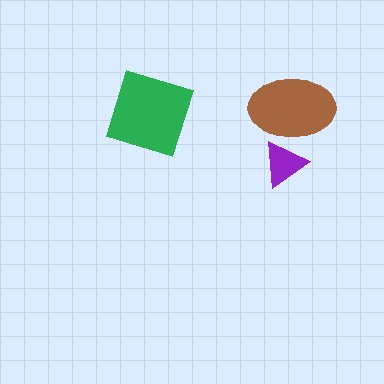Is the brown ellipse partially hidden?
Yes, it is partially covered by another shape.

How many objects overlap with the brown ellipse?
1 object overlaps with the brown ellipse.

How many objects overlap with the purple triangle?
1 object overlaps with the purple triangle.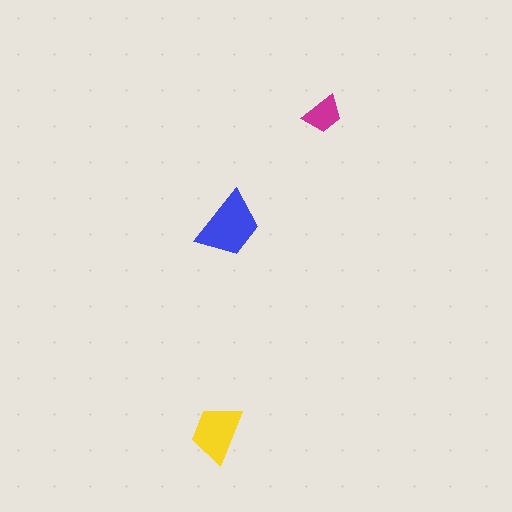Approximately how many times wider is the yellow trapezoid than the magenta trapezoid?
About 1.5 times wider.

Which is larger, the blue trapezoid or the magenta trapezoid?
The blue one.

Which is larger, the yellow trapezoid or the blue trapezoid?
The blue one.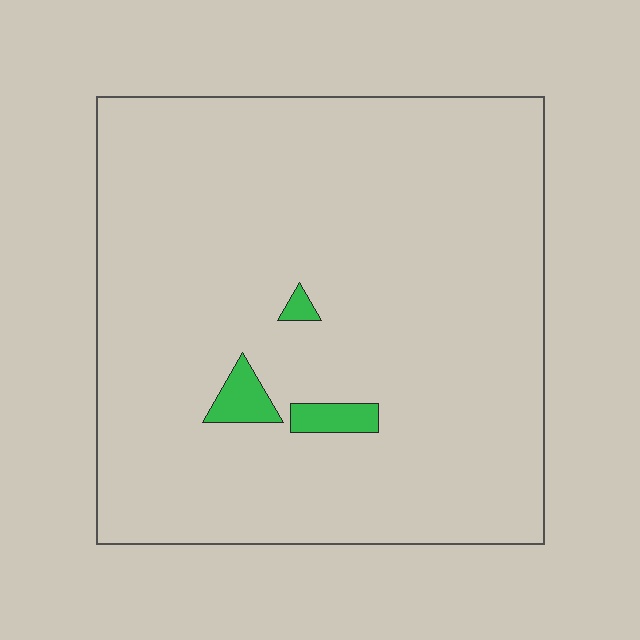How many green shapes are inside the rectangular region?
3.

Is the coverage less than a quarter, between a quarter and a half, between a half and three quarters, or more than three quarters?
Less than a quarter.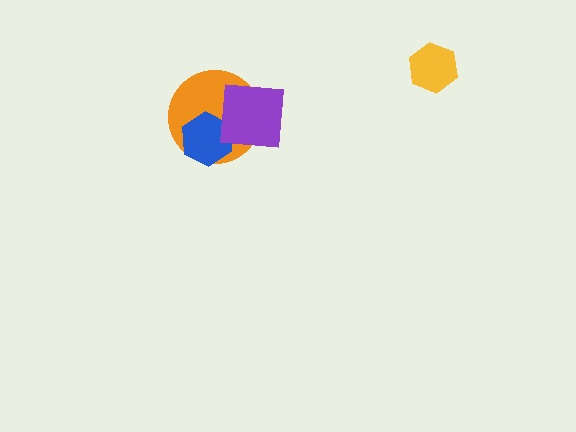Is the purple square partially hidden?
No, no other shape covers it.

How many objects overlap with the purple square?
2 objects overlap with the purple square.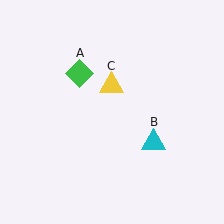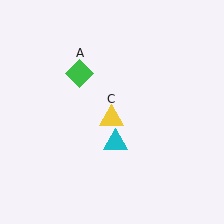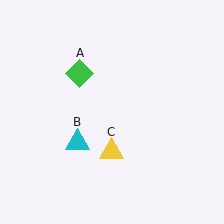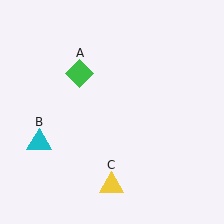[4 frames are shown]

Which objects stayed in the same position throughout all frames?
Green diamond (object A) remained stationary.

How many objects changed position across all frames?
2 objects changed position: cyan triangle (object B), yellow triangle (object C).